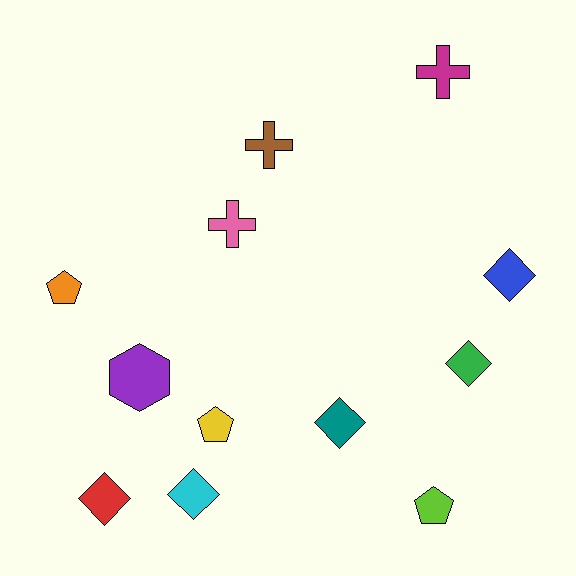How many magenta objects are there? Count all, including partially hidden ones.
There is 1 magenta object.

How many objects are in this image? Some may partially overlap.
There are 12 objects.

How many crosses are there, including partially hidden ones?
There are 3 crosses.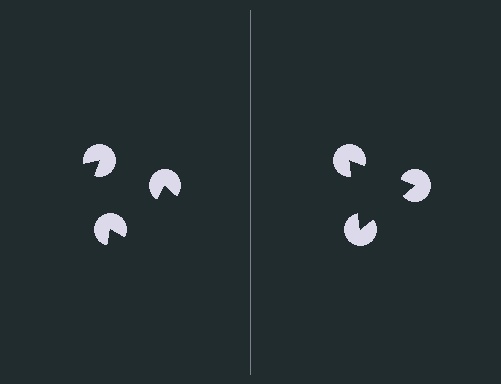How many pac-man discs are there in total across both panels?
6 — 3 on each side.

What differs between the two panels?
The pac-man discs are positioned identically on both sides; only the wedge orientations differ. On the right they align to a triangle; on the left they are misaligned.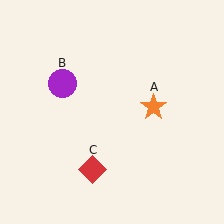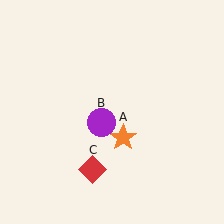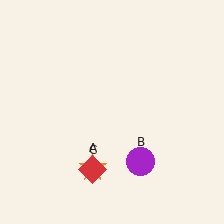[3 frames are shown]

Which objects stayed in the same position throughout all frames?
Red diamond (object C) remained stationary.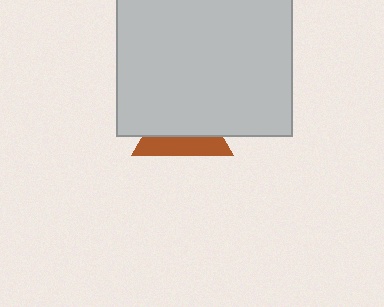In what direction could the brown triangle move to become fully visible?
The brown triangle could move down. That would shift it out from behind the light gray square entirely.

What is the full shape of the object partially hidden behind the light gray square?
The partially hidden object is a brown triangle.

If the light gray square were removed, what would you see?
You would see the complete brown triangle.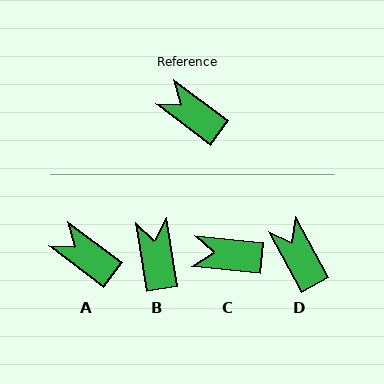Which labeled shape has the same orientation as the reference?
A.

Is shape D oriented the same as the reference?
No, it is off by about 24 degrees.